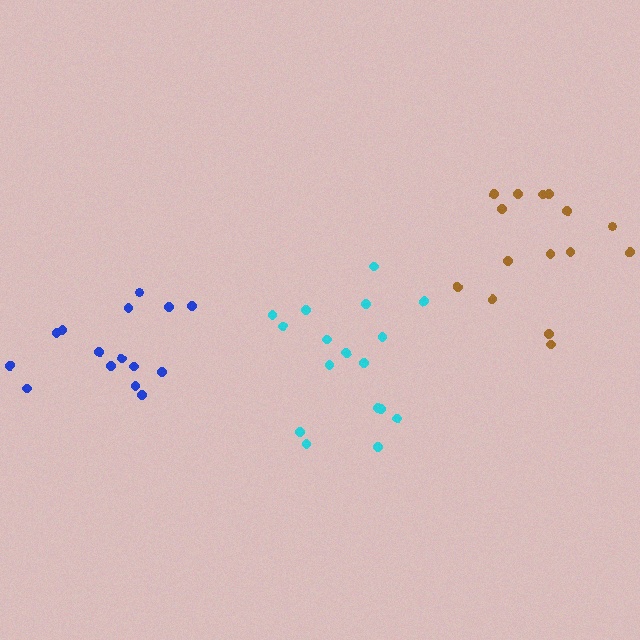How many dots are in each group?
Group 1: 17 dots, Group 2: 15 dots, Group 3: 15 dots (47 total).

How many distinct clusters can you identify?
There are 3 distinct clusters.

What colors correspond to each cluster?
The clusters are colored: cyan, blue, brown.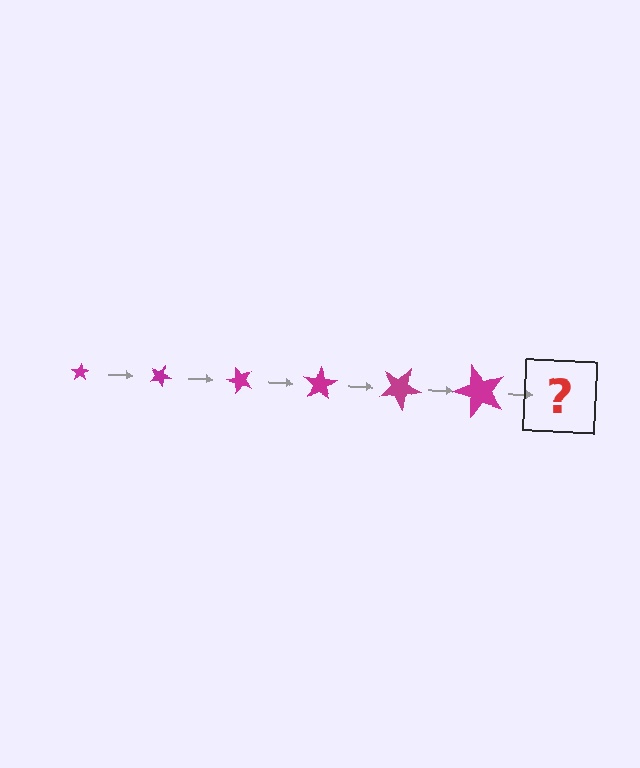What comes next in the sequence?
The next element should be a star, larger than the previous one and rotated 150 degrees from the start.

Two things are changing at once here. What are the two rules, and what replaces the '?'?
The two rules are that the star grows larger each step and it rotates 25 degrees each step. The '?' should be a star, larger than the previous one and rotated 150 degrees from the start.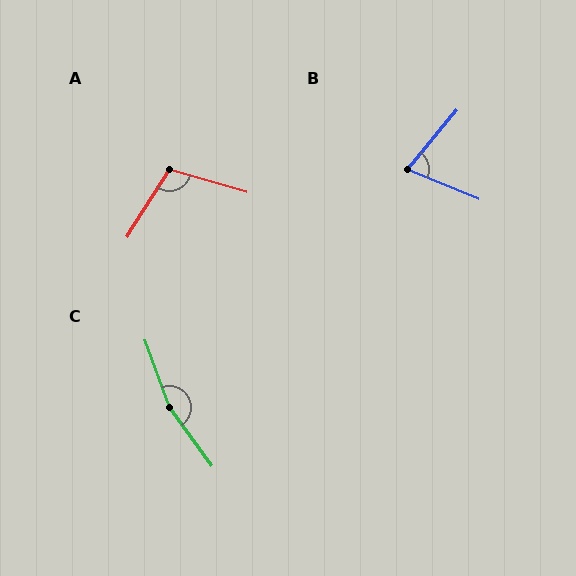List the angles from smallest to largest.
B (72°), A (106°), C (164°).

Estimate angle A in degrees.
Approximately 106 degrees.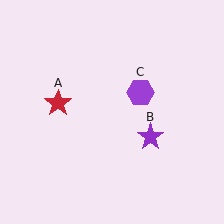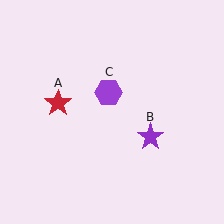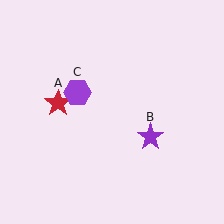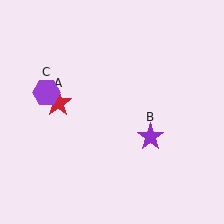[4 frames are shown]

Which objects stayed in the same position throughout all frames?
Red star (object A) and purple star (object B) remained stationary.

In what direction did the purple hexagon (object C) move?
The purple hexagon (object C) moved left.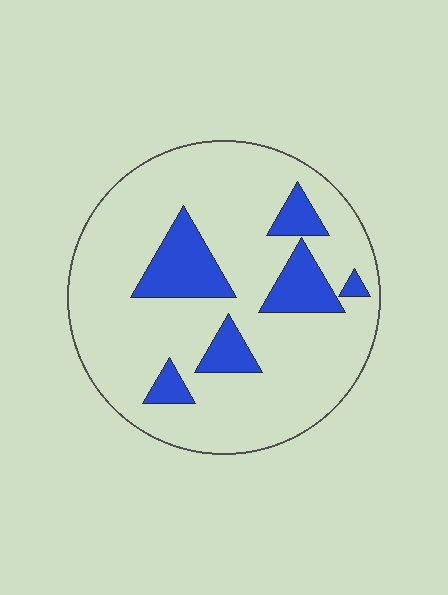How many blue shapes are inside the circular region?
6.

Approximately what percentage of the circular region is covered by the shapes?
Approximately 20%.